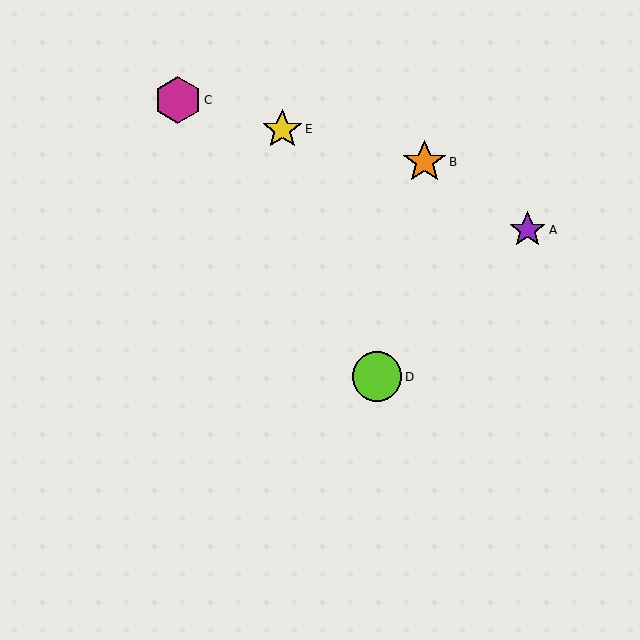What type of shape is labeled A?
Shape A is a purple star.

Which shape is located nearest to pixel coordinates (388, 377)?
The lime circle (labeled D) at (377, 377) is nearest to that location.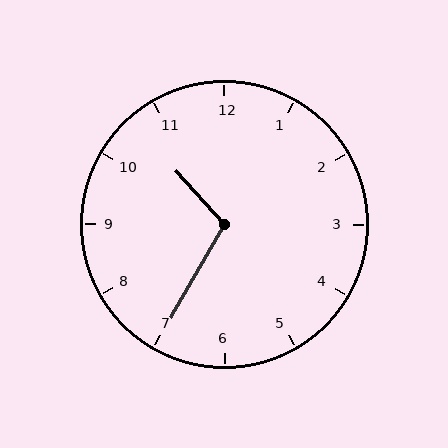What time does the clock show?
10:35.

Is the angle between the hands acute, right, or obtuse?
It is obtuse.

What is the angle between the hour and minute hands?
Approximately 108 degrees.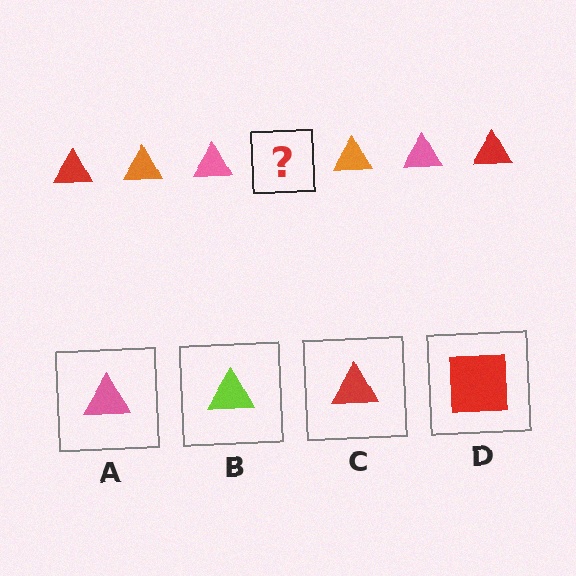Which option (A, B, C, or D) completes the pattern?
C.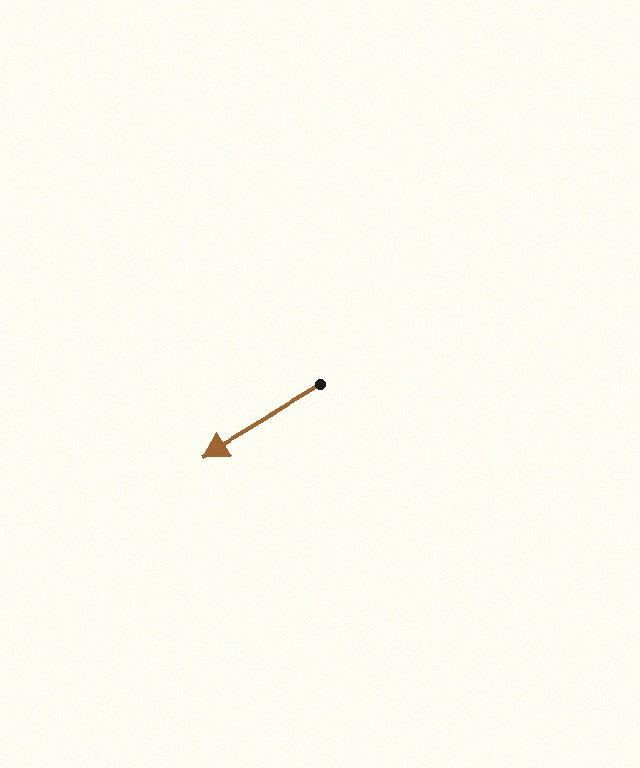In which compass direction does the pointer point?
Southwest.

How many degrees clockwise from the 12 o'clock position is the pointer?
Approximately 239 degrees.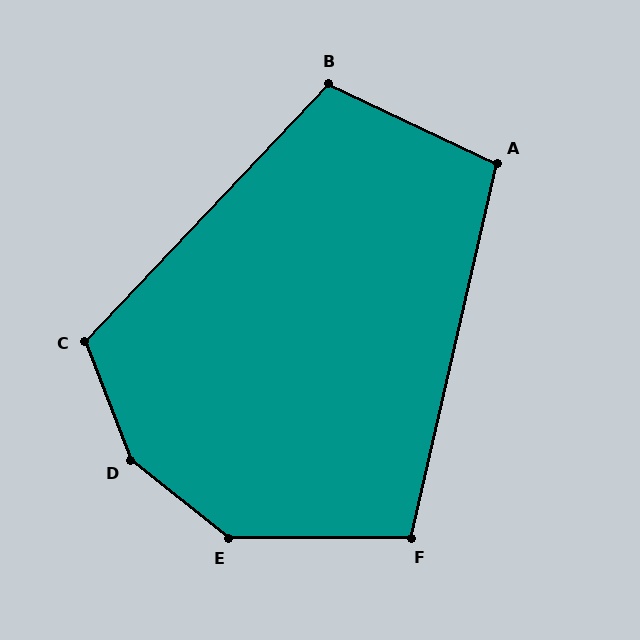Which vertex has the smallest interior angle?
A, at approximately 102 degrees.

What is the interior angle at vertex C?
Approximately 116 degrees (obtuse).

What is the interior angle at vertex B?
Approximately 108 degrees (obtuse).